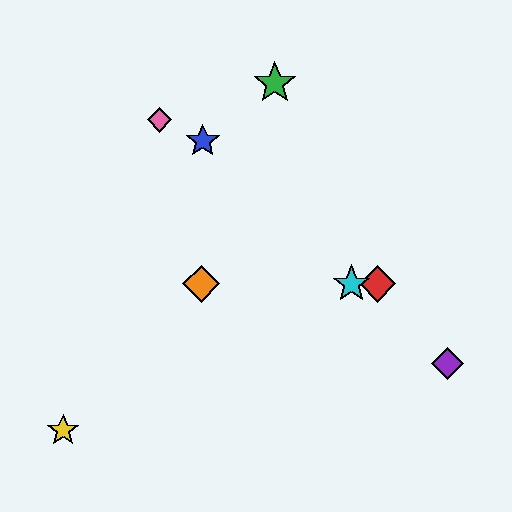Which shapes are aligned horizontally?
The red diamond, the orange diamond, the cyan star are aligned horizontally.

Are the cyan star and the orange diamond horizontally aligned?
Yes, both are at y≈284.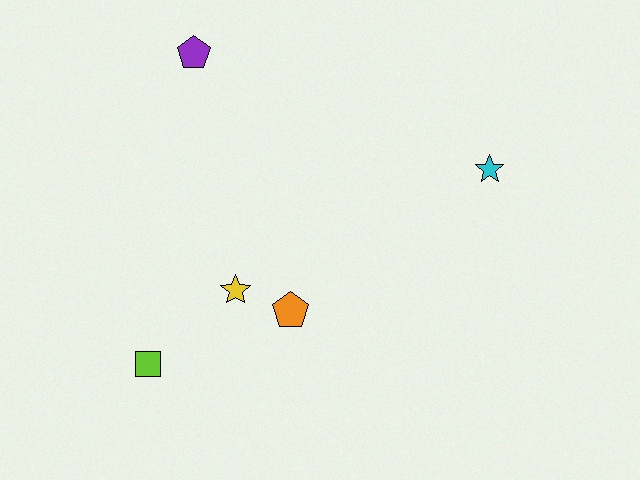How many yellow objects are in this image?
There is 1 yellow object.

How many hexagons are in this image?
There are no hexagons.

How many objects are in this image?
There are 5 objects.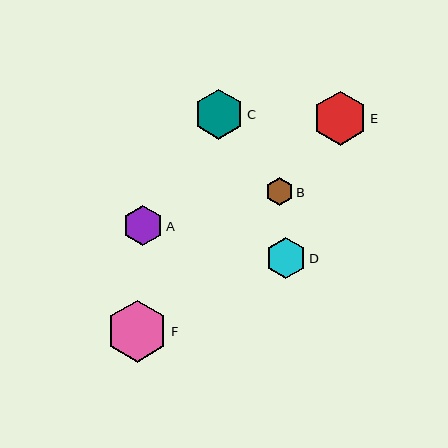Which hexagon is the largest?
Hexagon F is the largest with a size of approximately 62 pixels.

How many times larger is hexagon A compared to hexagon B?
Hexagon A is approximately 1.4 times the size of hexagon B.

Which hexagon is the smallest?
Hexagon B is the smallest with a size of approximately 28 pixels.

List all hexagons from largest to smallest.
From largest to smallest: F, E, C, D, A, B.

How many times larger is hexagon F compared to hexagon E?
Hexagon F is approximately 1.2 times the size of hexagon E.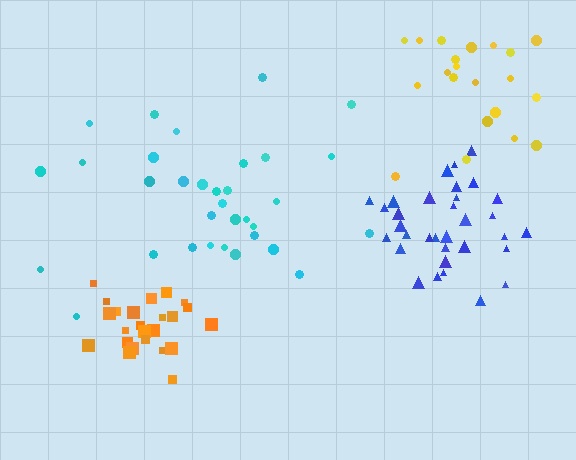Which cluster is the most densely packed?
Orange.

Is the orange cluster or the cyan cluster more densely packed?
Orange.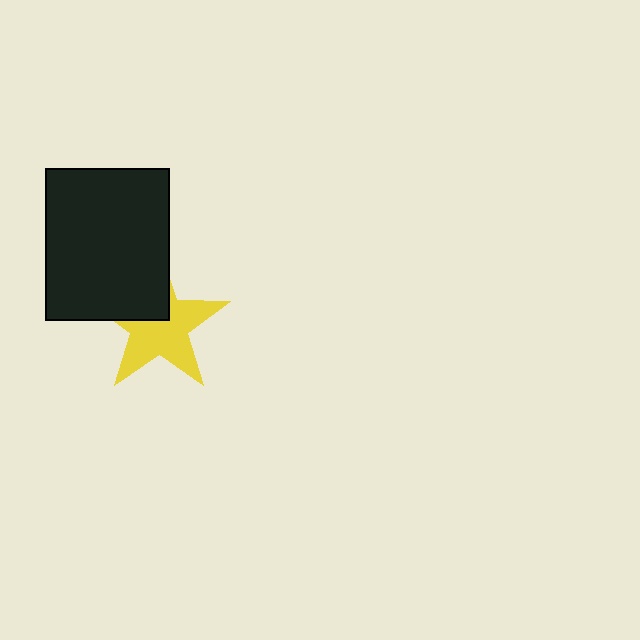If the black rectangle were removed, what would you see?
You would see the complete yellow star.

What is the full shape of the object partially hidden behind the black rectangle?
The partially hidden object is a yellow star.